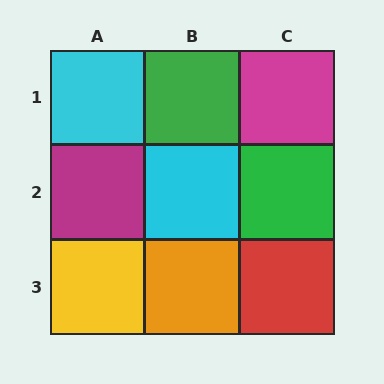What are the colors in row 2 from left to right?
Magenta, cyan, green.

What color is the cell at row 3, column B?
Orange.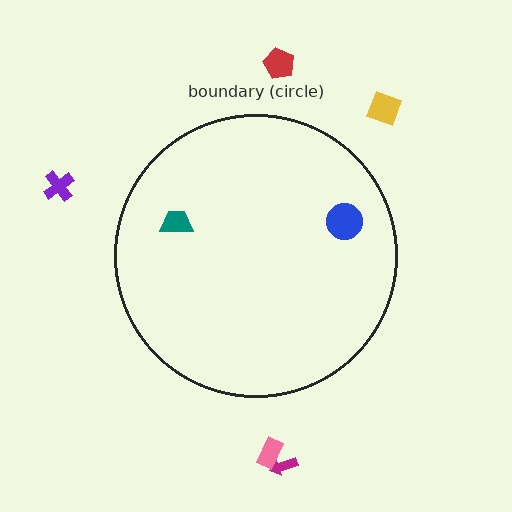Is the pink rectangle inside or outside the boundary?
Outside.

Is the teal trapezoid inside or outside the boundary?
Inside.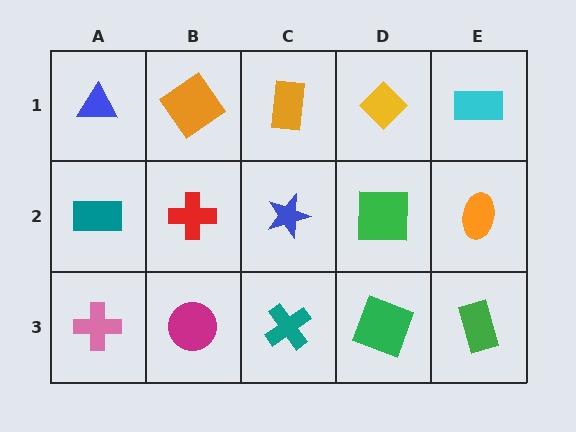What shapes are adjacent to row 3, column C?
A blue star (row 2, column C), a magenta circle (row 3, column B), a green square (row 3, column D).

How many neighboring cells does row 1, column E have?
2.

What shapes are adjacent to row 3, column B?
A red cross (row 2, column B), a pink cross (row 3, column A), a teal cross (row 3, column C).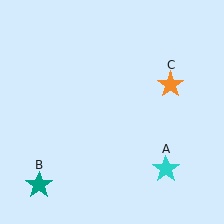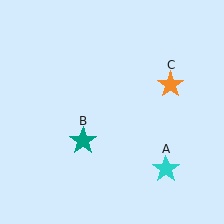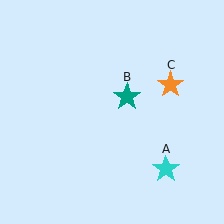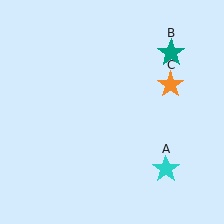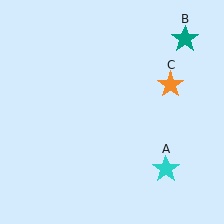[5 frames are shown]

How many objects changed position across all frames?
1 object changed position: teal star (object B).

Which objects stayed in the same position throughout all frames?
Cyan star (object A) and orange star (object C) remained stationary.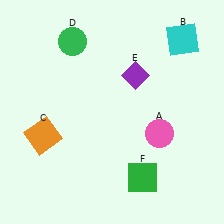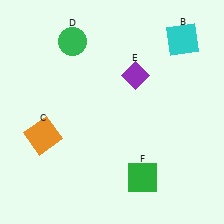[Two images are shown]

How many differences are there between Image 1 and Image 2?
There is 1 difference between the two images.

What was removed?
The pink circle (A) was removed in Image 2.